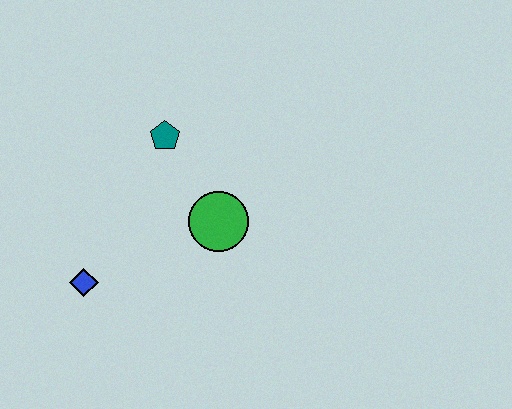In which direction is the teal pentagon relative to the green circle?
The teal pentagon is above the green circle.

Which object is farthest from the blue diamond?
The teal pentagon is farthest from the blue diamond.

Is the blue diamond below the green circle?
Yes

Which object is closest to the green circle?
The teal pentagon is closest to the green circle.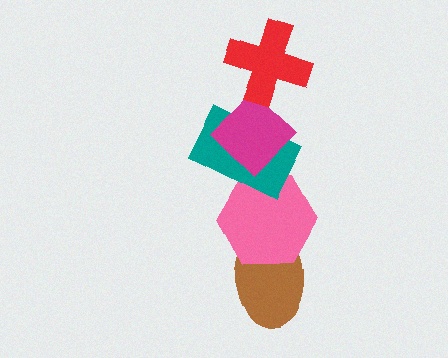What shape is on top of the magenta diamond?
The red cross is on top of the magenta diamond.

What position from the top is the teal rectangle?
The teal rectangle is 3rd from the top.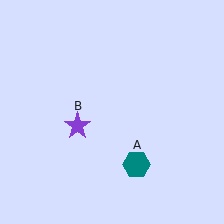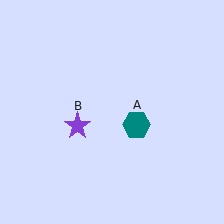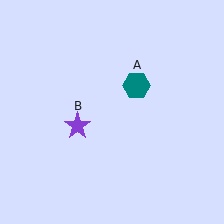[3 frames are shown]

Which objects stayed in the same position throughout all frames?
Purple star (object B) remained stationary.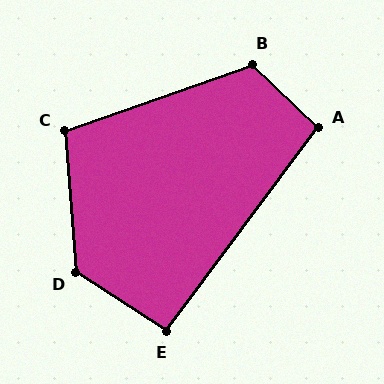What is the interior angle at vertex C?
Approximately 105 degrees (obtuse).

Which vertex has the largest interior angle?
D, at approximately 127 degrees.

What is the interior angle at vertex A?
Approximately 97 degrees (obtuse).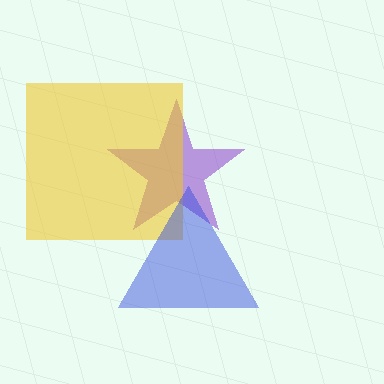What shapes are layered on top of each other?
The layered shapes are: a purple star, a yellow square, a blue triangle.